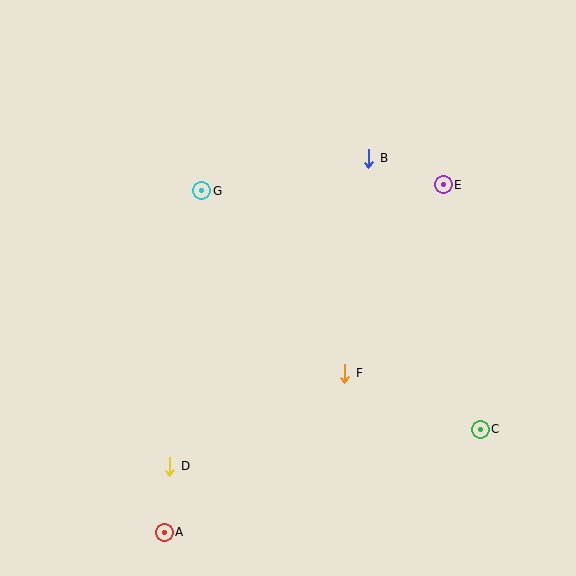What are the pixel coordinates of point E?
Point E is at (443, 185).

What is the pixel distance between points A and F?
The distance between A and F is 241 pixels.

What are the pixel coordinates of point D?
Point D is at (170, 466).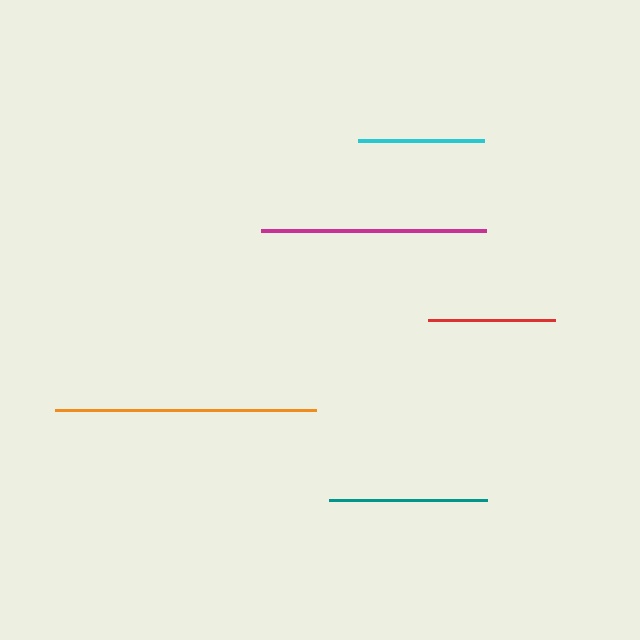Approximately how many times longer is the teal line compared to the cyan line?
The teal line is approximately 1.2 times the length of the cyan line.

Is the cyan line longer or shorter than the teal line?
The teal line is longer than the cyan line.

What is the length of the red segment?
The red segment is approximately 128 pixels long.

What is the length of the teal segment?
The teal segment is approximately 158 pixels long.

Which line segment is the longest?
The orange line is the longest at approximately 260 pixels.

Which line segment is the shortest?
The cyan line is the shortest at approximately 126 pixels.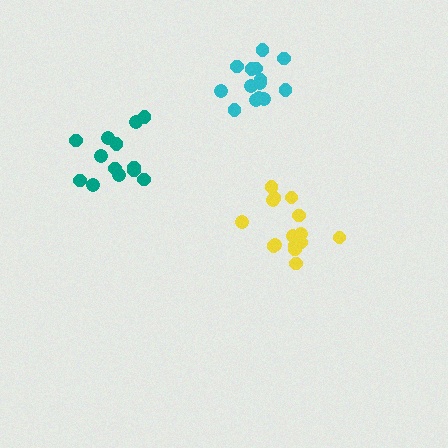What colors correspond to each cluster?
The clusters are colored: teal, yellow, cyan.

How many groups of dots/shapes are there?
There are 3 groups.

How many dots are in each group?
Group 1: 13 dots, Group 2: 15 dots, Group 3: 14 dots (42 total).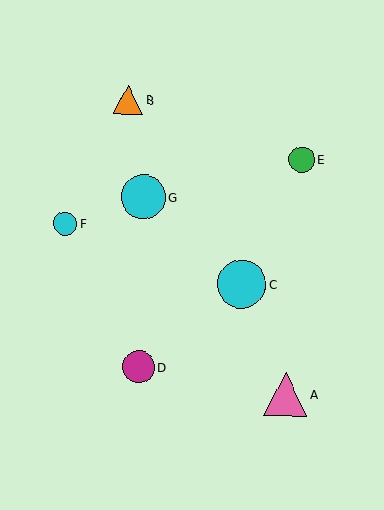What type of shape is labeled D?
Shape D is a magenta circle.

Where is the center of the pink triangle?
The center of the pink triangle is at (286, 394).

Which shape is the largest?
The cyan circle (labeled C) is the largest.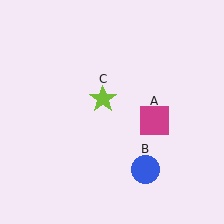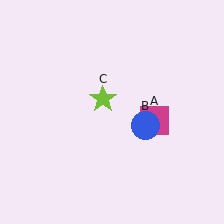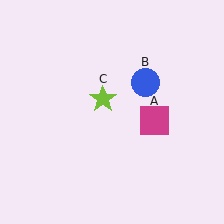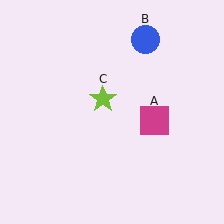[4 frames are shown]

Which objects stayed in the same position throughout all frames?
Magenta square (object A) and lime star (object C) remained stationary.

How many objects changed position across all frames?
1 object changed position: blue circle (object B).